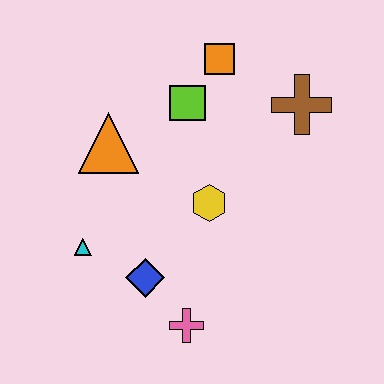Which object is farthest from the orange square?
The pink cross is farthest from the orange square.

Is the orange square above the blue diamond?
Yes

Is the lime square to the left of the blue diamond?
No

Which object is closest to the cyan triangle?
The blue diamond is closest to the cyan triangle.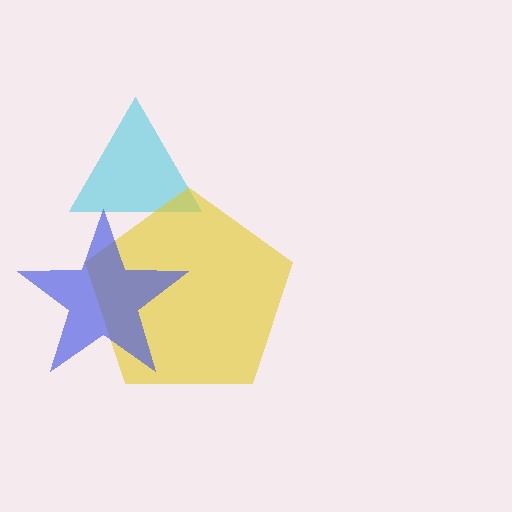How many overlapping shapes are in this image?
There are 3 overlapping shapes in the image.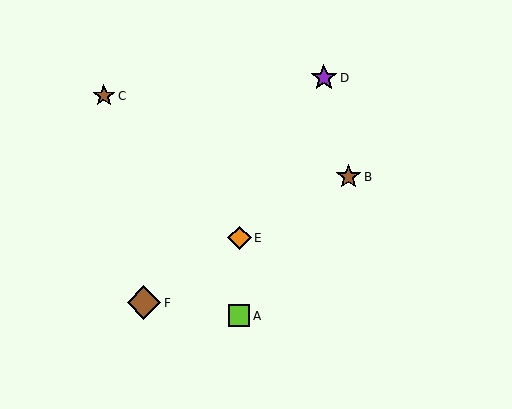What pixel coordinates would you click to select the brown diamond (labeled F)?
Click at (144, 303) to select the brown diamond F.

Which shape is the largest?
The brown diamond (labeled F) is the largest.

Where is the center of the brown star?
The center of the brown star is at (104, 96).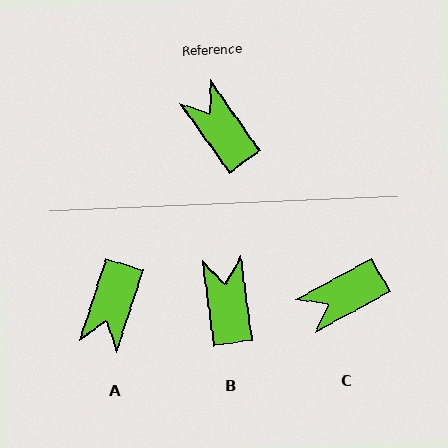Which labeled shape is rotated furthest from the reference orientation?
A, about 127 degrees away.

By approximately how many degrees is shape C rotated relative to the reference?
Approximately 83 degrees counter-clockwise.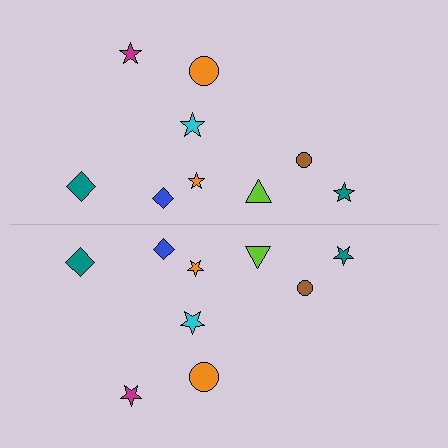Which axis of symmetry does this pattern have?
The pattern has a horizontal axis of symmetry running through the center of the image.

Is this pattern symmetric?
Yes, this pattern has bilateral (reflection) symmetry.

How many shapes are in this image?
There are 18 shapes in this image.